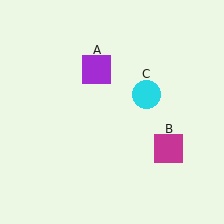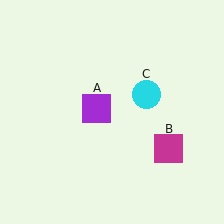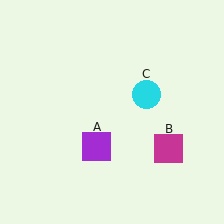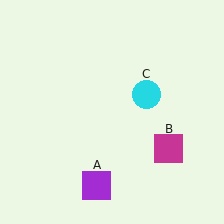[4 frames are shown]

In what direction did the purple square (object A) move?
The purple square (object A) moved down.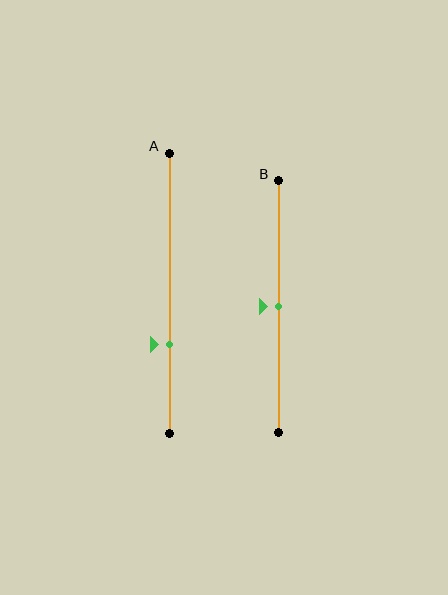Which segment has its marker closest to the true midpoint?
Segment B has its marker closest to the true midpoint.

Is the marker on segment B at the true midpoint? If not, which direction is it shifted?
Yes, the marker on segment B is at the true midpoint.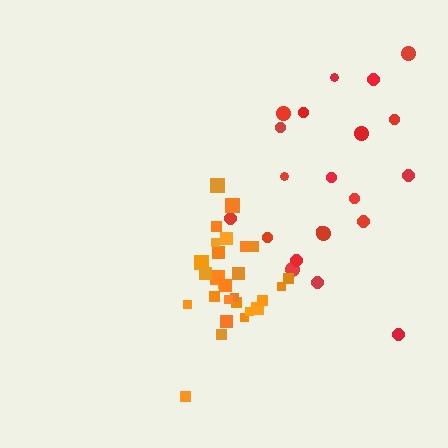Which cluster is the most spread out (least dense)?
Red.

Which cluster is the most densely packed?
Orange.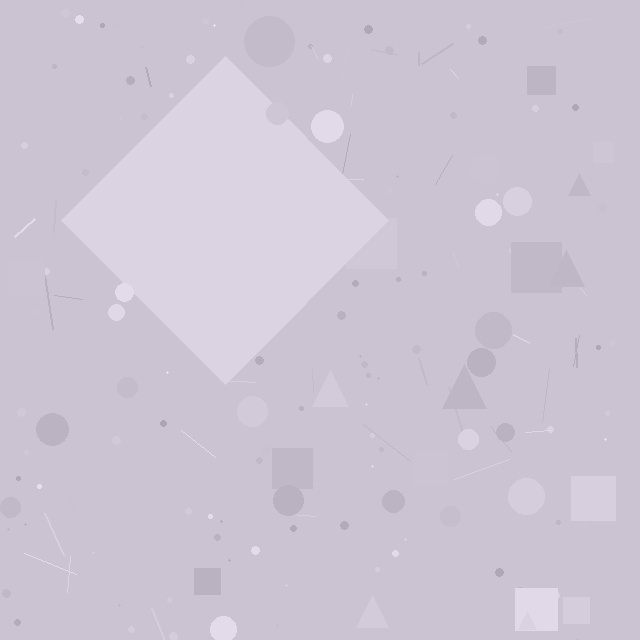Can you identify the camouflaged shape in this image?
The camouflaged shape is a diamond.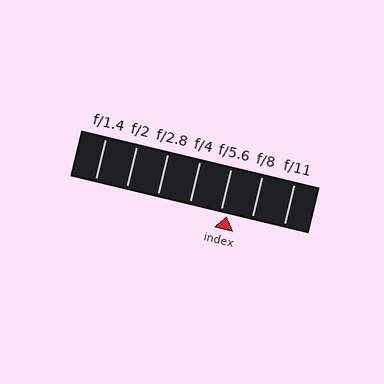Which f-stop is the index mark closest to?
The index mark is closest to f/5.6.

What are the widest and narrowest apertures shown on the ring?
The widest aperture shown is f/1.4 and the narrowest is f/11.